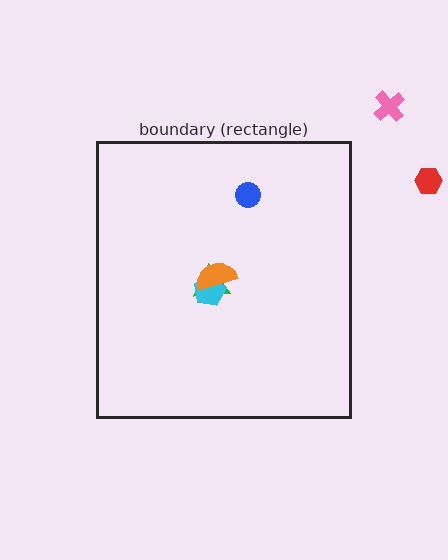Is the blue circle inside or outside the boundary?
Inside.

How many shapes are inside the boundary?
4 inside, 2 outside.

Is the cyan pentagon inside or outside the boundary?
Inside.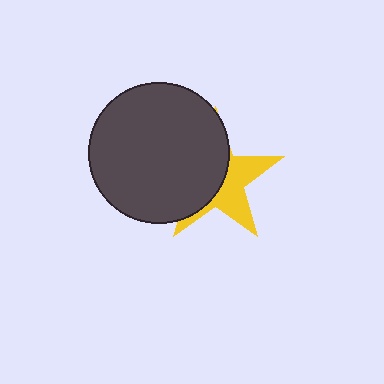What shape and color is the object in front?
The object in front is a dark gray circle.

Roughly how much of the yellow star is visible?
A small part of it is visible (roughly 43%).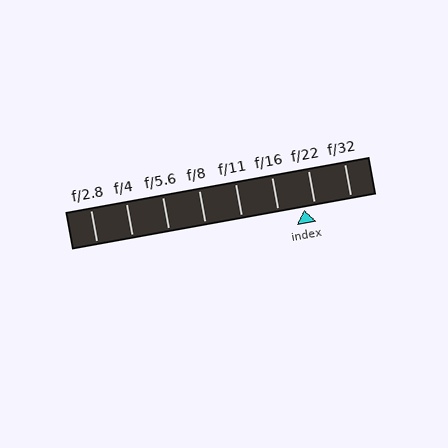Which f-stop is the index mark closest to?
The index mark is closest to f/22.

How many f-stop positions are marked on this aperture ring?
There are 8 f-stop positions marked.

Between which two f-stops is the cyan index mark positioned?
The index mark is between f/16 and f/22.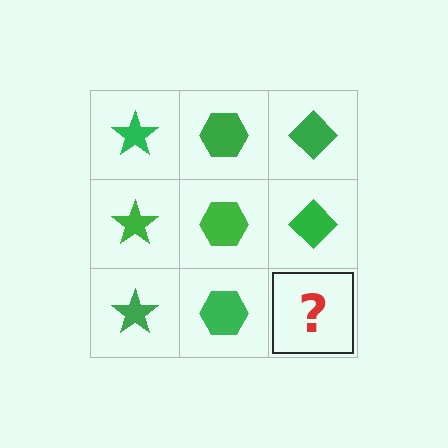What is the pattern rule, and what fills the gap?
The rule is that each column has a consistent shape. The gap should be filled with a green diamond.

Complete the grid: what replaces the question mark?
The question mark should be replaced with a green diamond.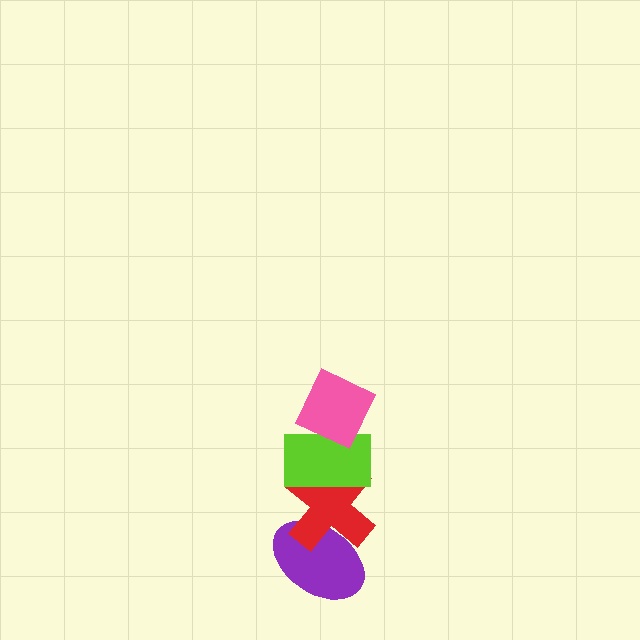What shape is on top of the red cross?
The lime rectangle is on top of the red cross.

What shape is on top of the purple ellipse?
The red cross is on top of the purple ellipse.